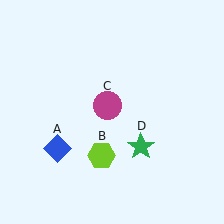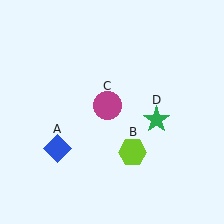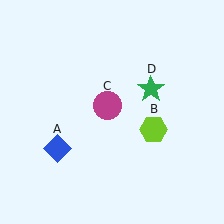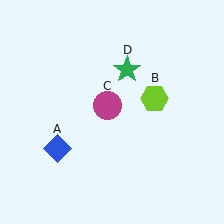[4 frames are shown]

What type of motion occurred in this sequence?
The lime hexagon (object B), green star (object D) rotated counterclockwise around the center of the scene.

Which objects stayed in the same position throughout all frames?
Blue diamond (object A) and magenta circle (object C) remained stationary.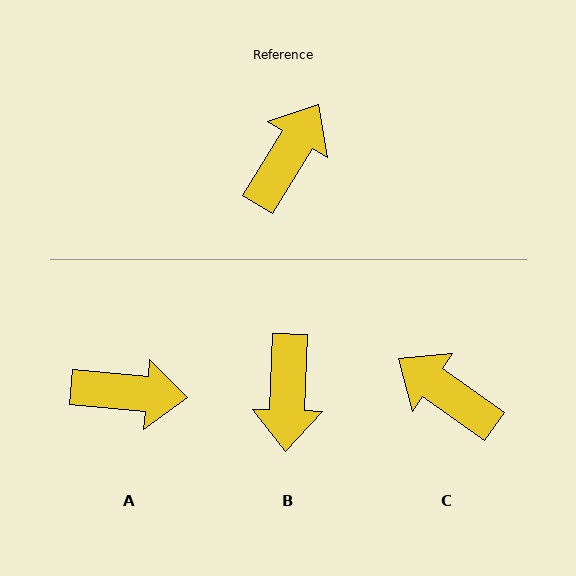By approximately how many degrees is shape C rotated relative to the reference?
Approximately 86 degrees counter-clockwise.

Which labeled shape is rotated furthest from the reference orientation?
B, about 151 degrees away.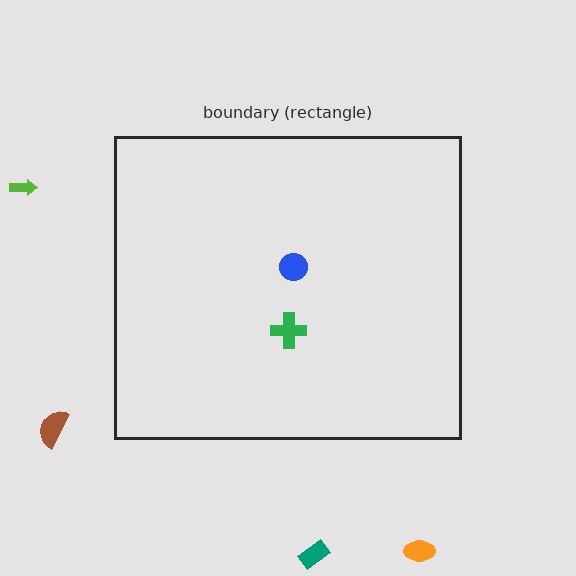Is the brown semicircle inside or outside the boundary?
Outside.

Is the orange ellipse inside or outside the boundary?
Outside.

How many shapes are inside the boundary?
2 inside, 4 outside.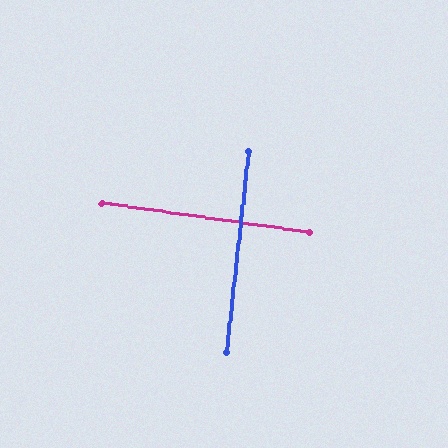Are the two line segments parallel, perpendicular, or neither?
Perpendicular — they meet at approximately 88°.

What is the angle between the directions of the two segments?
Approximately 88 degrees.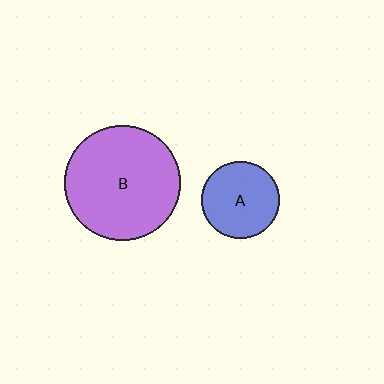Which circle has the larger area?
Circle B (purple).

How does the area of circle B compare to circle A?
Approximately 2.2 times.